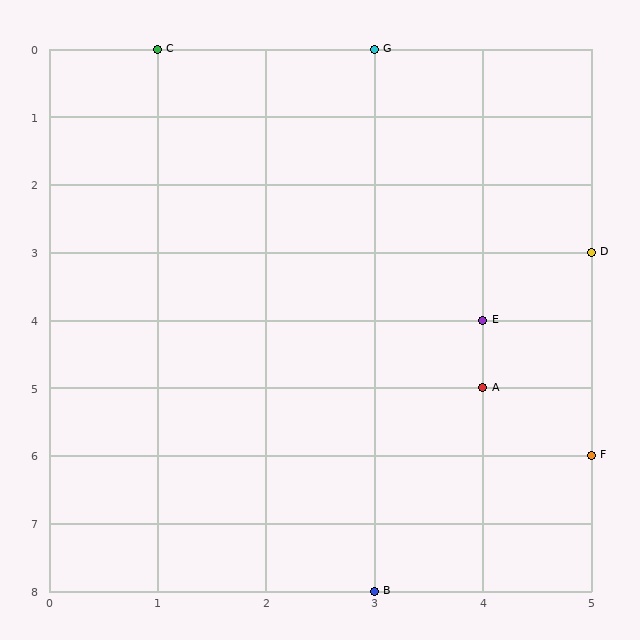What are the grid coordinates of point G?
Point G is at grid coordinates (3, 0).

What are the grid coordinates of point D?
Point D is at grid coordinates (5, 3).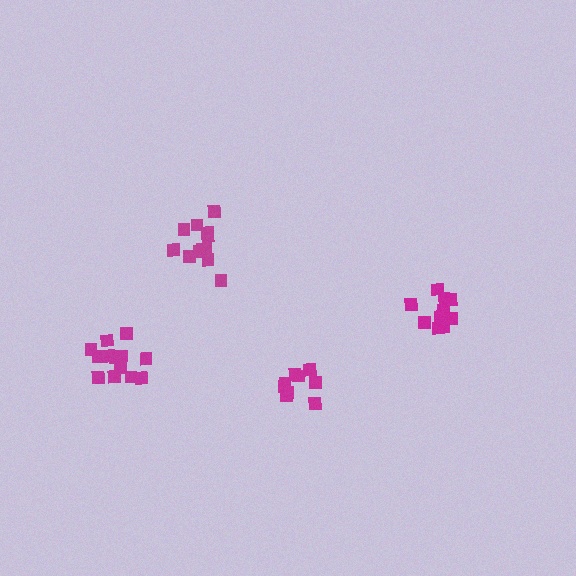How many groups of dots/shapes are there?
There are 4 groups.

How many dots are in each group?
Group 1: 13 dots, Group 2: 10 dots, Group 3: 9 dots, Group 4: 12 dots (44 total).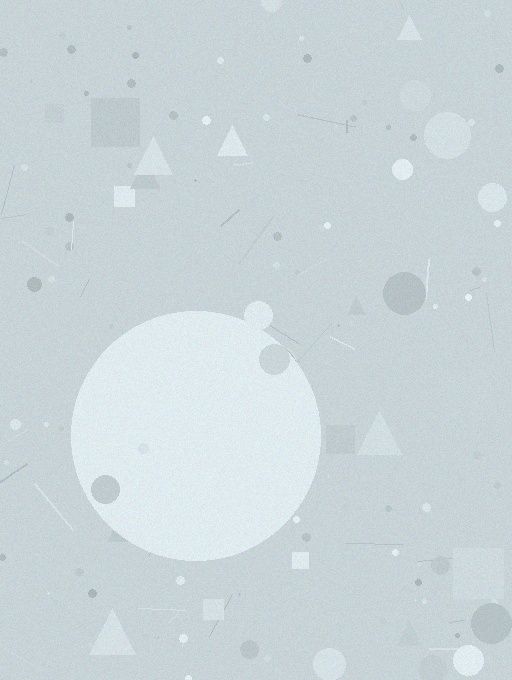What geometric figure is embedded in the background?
A circle is embedded in the background.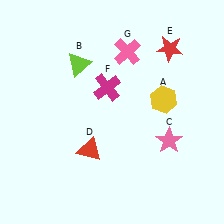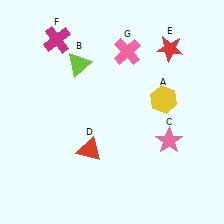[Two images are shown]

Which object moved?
The magenta cross (F) moved left.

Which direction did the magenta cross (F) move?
The magenta cross (F) moved left.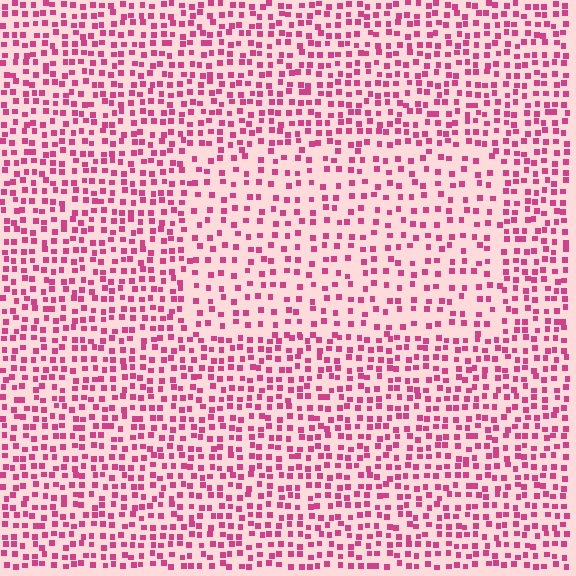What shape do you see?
I see a rectangle.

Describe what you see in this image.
The image contains small magenta elements arranged at two different densities. A rectangle-shaped region is visible where the elements are less densely packed than the surrounding area.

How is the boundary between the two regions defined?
The boundary is defined by a change in element density (approximately 1.7x ratio). All elements are the same color, size, and shape.